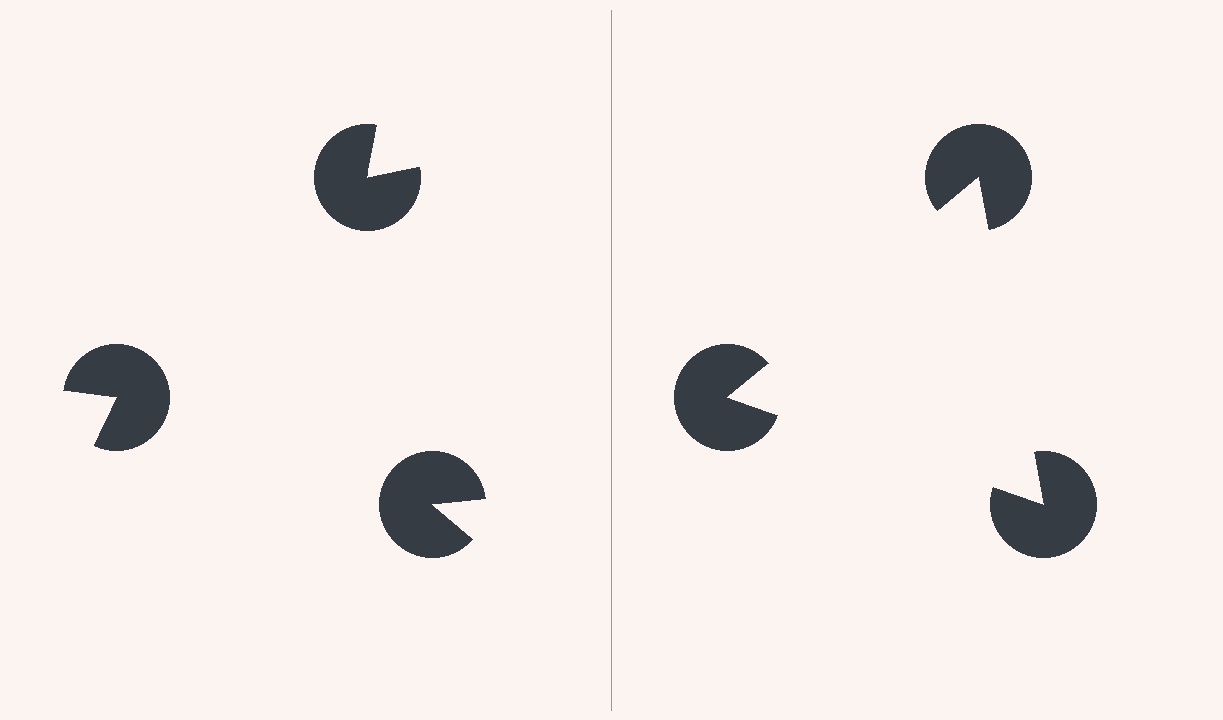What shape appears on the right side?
An illusory triangle.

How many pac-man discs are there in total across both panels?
6 — 3 on each side.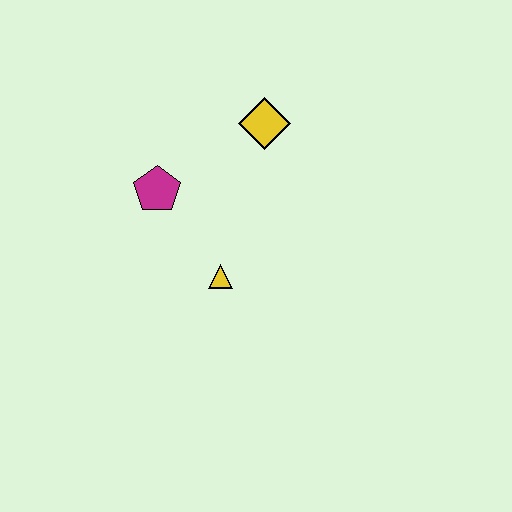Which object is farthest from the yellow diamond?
The yellow triangle is farthest from the yellow diamond.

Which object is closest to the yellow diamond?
The magenta pentagon is closest to the yellow diamond.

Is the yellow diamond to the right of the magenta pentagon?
Yes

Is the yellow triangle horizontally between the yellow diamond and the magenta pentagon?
Yes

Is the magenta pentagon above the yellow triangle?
Yes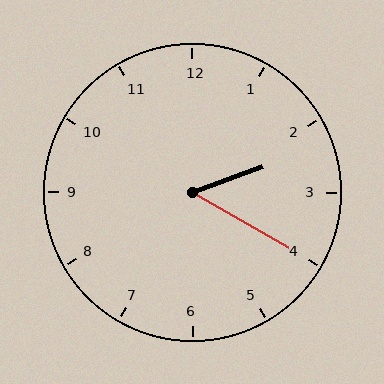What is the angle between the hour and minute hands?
Approximately 50 degrees.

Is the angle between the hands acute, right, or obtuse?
It is acute.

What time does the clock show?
2:20.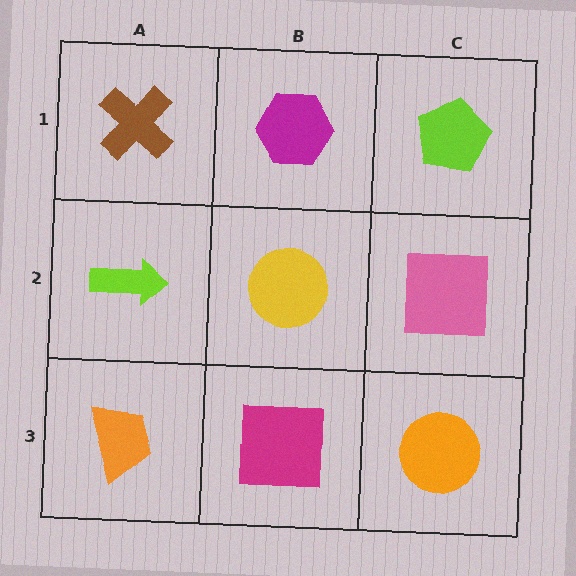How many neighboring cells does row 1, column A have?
2.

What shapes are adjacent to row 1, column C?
A pink square (row 2, column C), a magenta hexagon (row 1, column B).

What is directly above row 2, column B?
A magenta hexagon.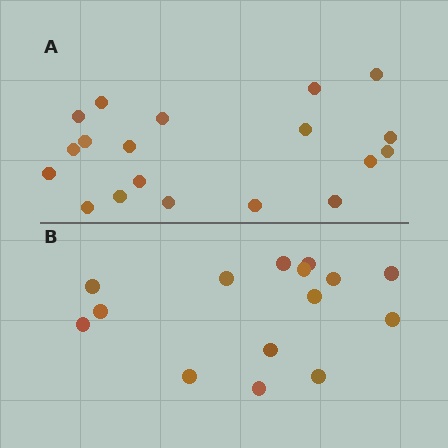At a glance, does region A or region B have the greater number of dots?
Region A (the top region) has more dots.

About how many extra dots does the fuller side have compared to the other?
Region A has about 4 more dots than region B.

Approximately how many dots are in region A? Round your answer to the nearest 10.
About 20 dots. (The exact count is 19, which rounds to 20.)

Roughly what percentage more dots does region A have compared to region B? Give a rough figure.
About 25% more.